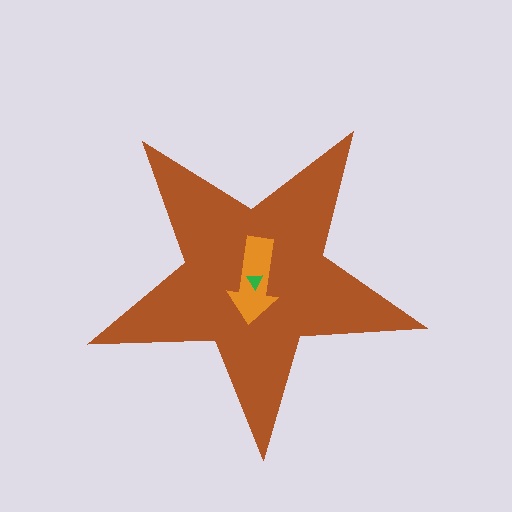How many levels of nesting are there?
3.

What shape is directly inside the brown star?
The orange arrow.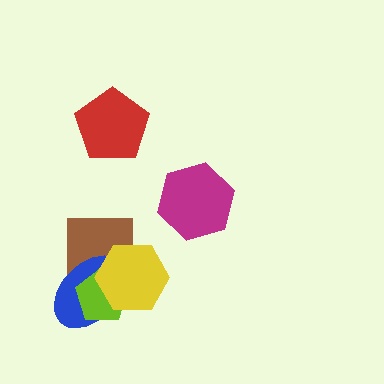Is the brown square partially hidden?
Yes, it is partially covered by another shape.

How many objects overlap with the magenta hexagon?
0 objects overlap with the magenta hexagon.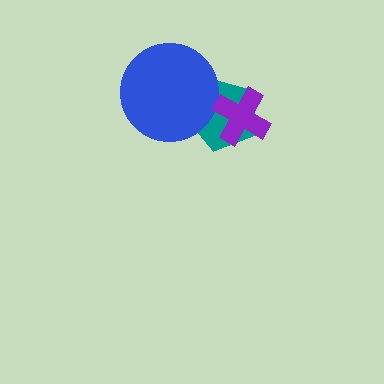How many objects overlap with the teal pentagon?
2 objects overlap with the teal pentagon.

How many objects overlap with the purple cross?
1 object overlaps with the purple cross.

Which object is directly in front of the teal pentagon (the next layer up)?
The blue circle is directly in front of the teal pentagon.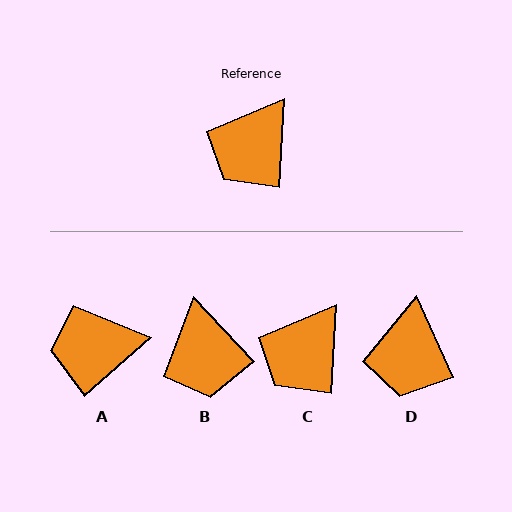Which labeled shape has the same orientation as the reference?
C.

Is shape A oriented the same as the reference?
No, it is off by about 46 degrees.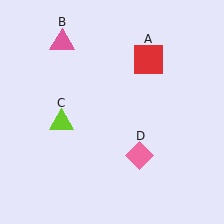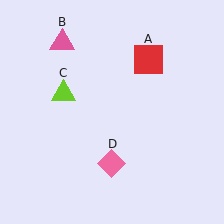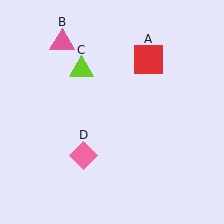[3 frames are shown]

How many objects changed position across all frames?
2 objects changed position: lime triangle (object C), pink diamond (object D).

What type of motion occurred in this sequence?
The lime triangle (object C), pink diamond (object D) rotated clockwise around the center of the scene.